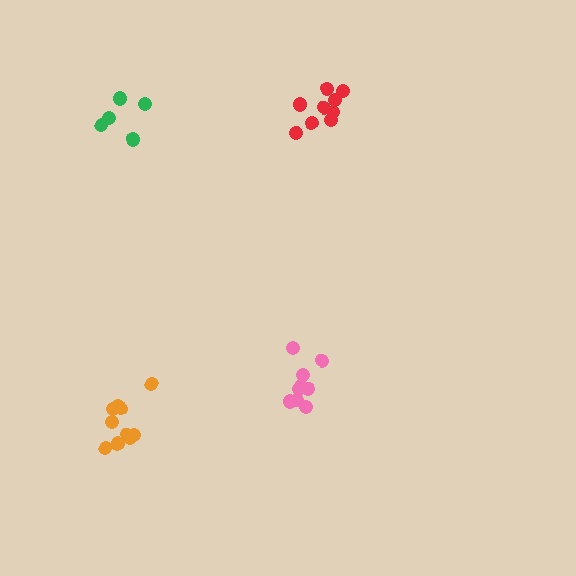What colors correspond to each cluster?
The clusters are colored: orange, pink, green, red.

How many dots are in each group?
Group 1: 10 dots, Group 2: 9 dots, Group 3: 5 dots, Group 4: 9 dots (33 total).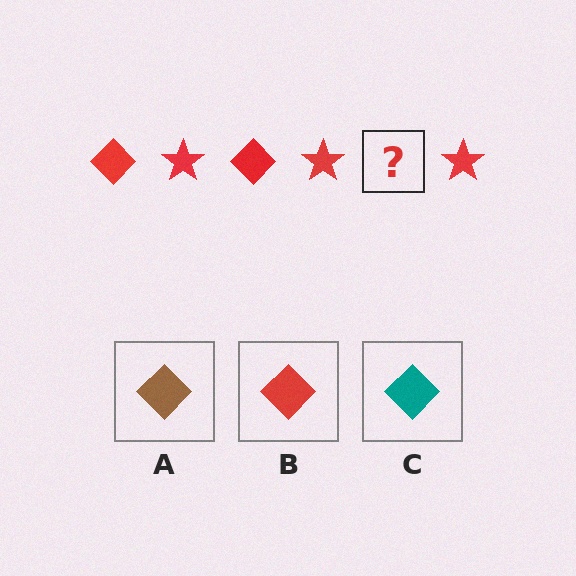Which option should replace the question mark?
Option B.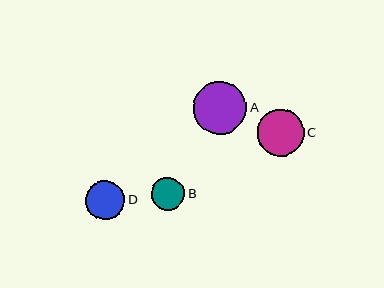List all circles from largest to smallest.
From largest to smallest: A, C, D, B.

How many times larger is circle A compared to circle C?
Circle A is approximately 1.1 times the size of circle C.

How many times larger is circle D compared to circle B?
Circle D is approximately 1.2 times the size of circle B.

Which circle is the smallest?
Circle B is the smallest with a size of approximately 33 pixels.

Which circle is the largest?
Circle A is the largest with a size of approximately 53 pixels.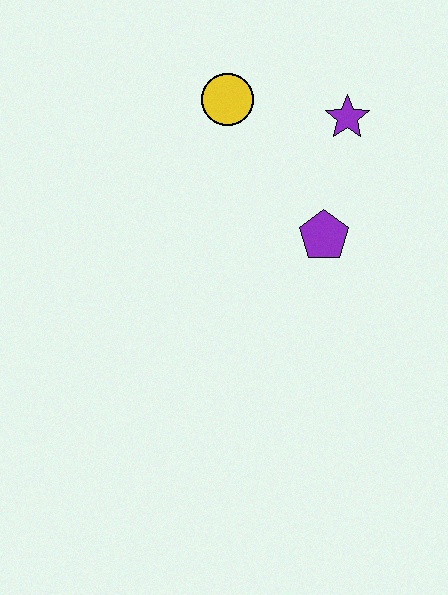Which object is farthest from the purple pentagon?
The yellow circle is farthest from the purple pentagon.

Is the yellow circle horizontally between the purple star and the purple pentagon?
No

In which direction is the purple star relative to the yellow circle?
The purple star is to the right of the yellow circle.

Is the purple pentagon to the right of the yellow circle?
Yes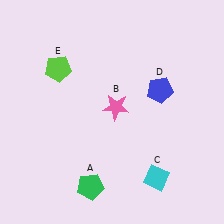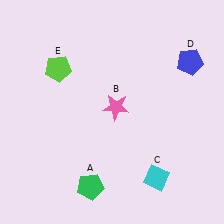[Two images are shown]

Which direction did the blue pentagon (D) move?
The blue pentagon (D) moved right.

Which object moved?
The blue pentagon (D) moved right.